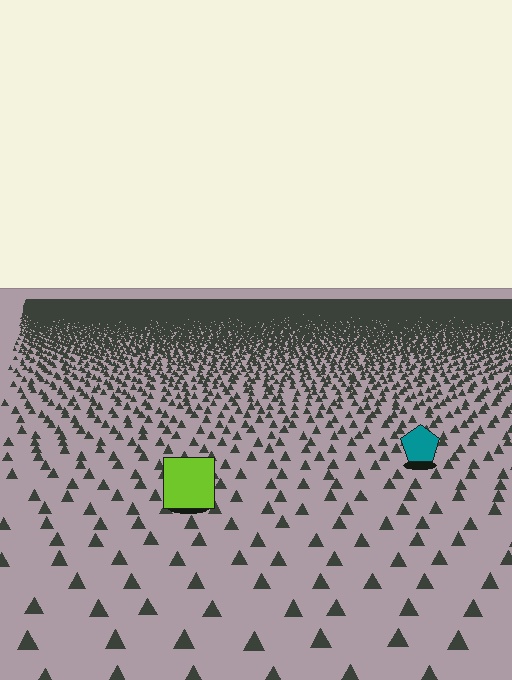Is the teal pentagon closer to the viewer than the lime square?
No. The lime square is closer — you can tell from the texture gradient: the ground texture is coarser near it.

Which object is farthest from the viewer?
The teal pentagon is farthest from the viewer. It appears smaller and the ground texture around it is denser.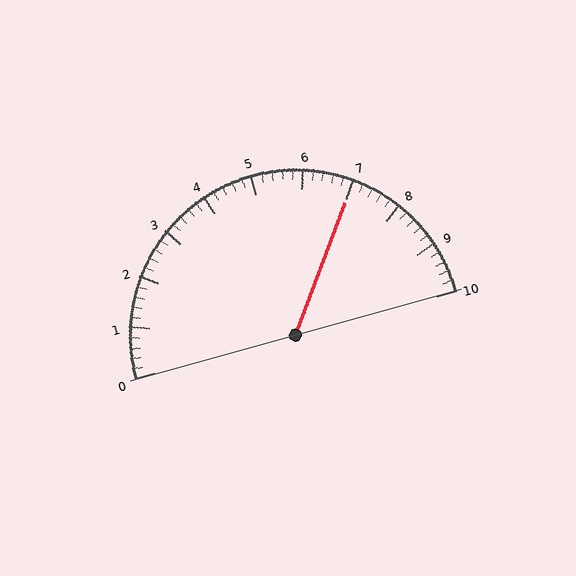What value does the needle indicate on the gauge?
The needle indicates approximately 7.0.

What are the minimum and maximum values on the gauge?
The gauge ranges from 0 to 10.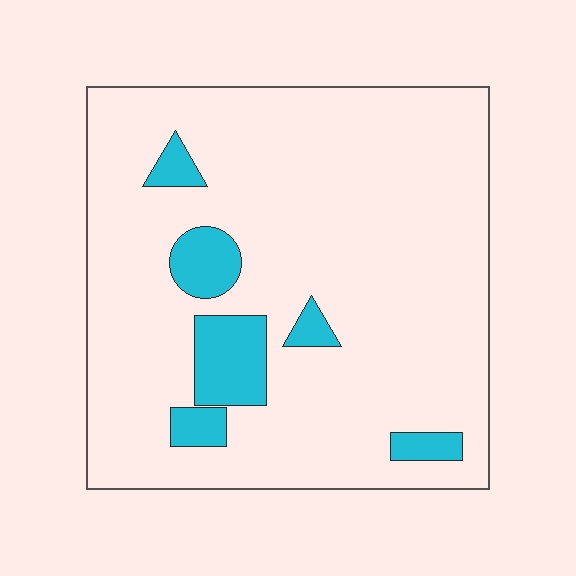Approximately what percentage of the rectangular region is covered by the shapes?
Approximately 10%.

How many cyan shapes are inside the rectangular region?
6.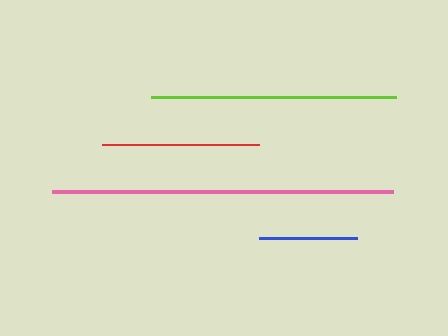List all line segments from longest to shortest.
From longest to shortest: pink, lime, red, blue.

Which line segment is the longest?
The pink line is the longest at approximately 342 pixels.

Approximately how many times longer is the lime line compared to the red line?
The lime line is approximately 1.6 times the length of the red line.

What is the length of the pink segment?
The pink segment is approximately 342 pixels long.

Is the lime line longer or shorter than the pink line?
The pink line is longer than the lime line.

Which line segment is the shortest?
The blue line is the shortest at approximately 98 pixels.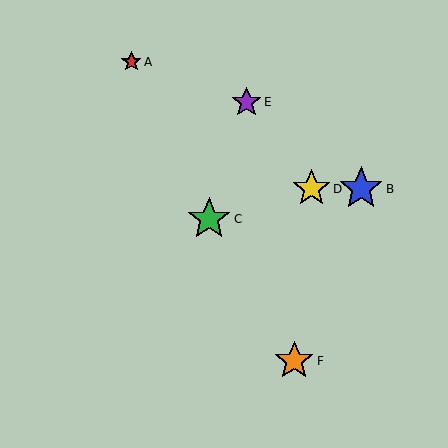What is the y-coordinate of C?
Object C is at y≈219.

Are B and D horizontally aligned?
Yes, both are at y≈189.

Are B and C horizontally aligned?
No, B is at y≈189 and C is at y≈219.